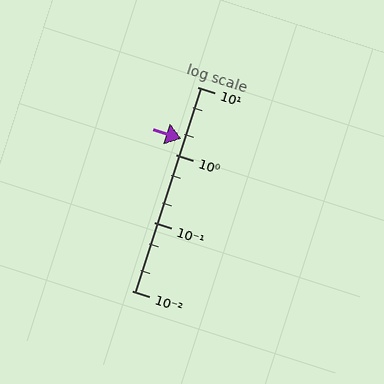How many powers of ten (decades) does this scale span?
The scale spans 3 decades, from 0.01 to 10.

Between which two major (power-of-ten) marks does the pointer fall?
The pointer is between 1 and 10.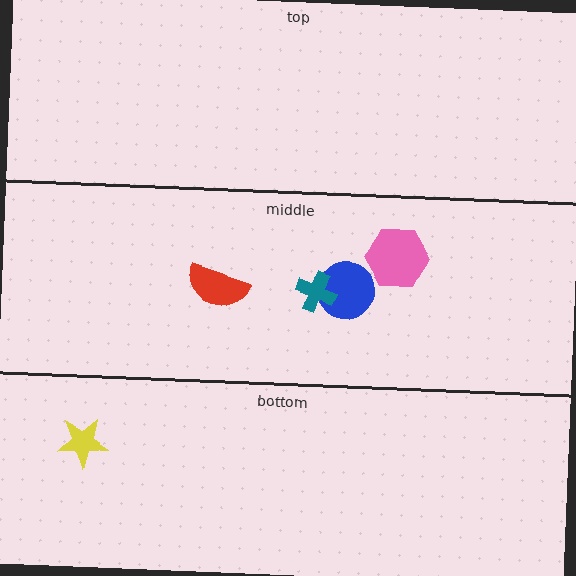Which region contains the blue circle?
The middle region.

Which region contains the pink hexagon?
The middle region.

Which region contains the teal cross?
The middle region.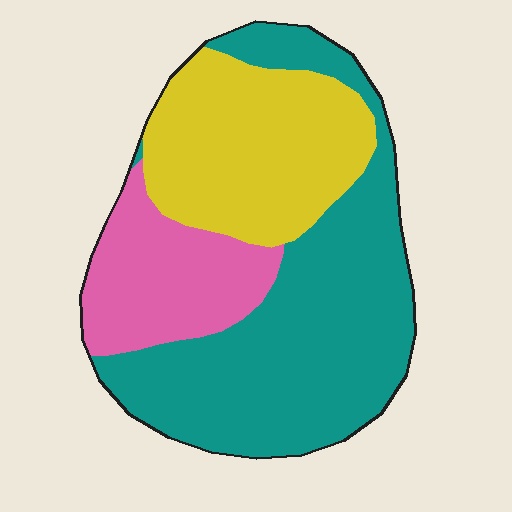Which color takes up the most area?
Teal, at roughly 50%.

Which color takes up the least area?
Pink, at roughly 20%.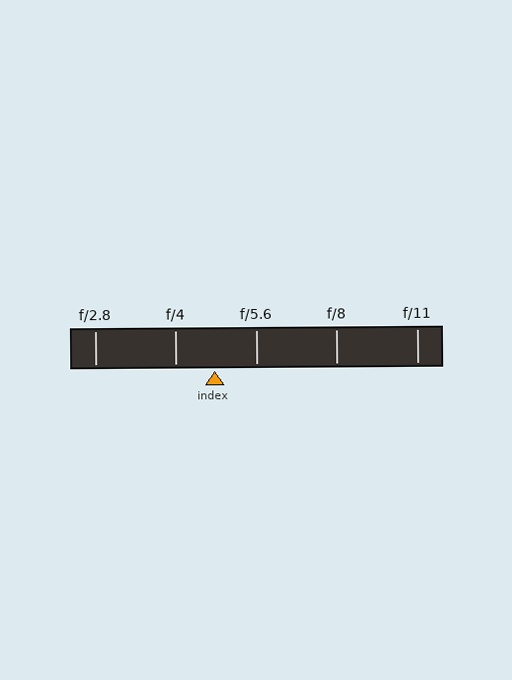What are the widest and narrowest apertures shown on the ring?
The widest aperture shown is f/2.8 and the narrowest is f/11.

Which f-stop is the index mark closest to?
The index mark is closest to f/4.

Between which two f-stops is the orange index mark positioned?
The index mark is between f/4 and f/5.6.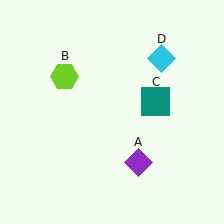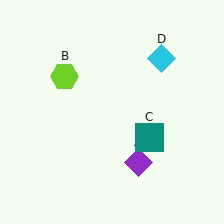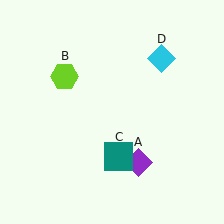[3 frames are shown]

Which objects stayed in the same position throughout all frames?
Purple diamond (object A) and lime hexagon (object B) and cyan diamond (object D) remained stationary.